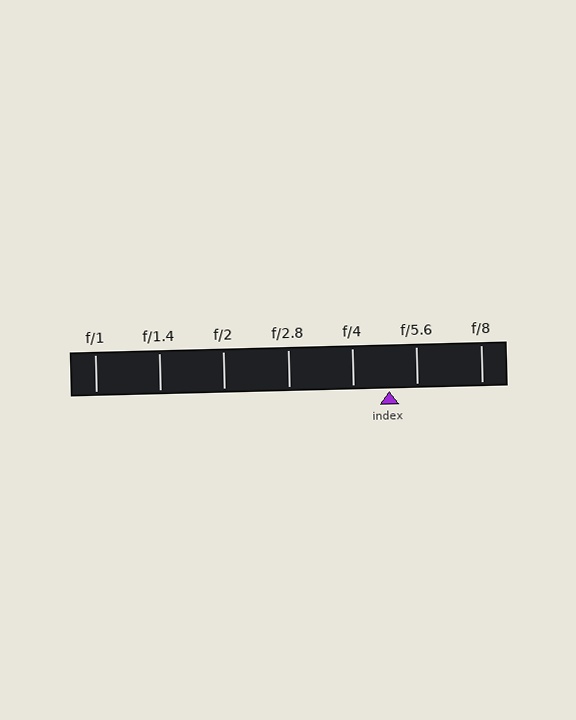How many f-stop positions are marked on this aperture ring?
There are 7 f-stop positions marked.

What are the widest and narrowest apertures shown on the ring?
The widest aperture shown is f/1 and the narrowest is f/8.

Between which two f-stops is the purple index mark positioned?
The index mark is between f/4 and f/5.6.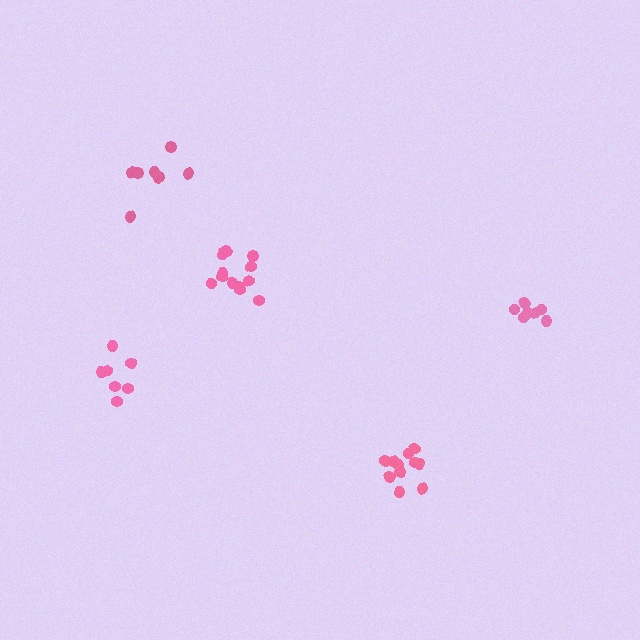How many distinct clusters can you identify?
There are 5 distinct clusters.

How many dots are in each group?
Group 1: 7 dots, Group 2: 12 dots, Group 3: 12 dots, Group 4: 7 dots, Group 5: 7 dots (45 total).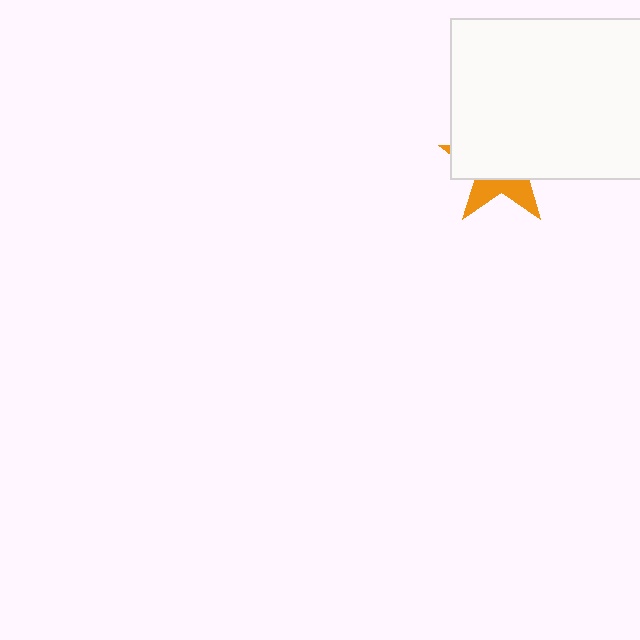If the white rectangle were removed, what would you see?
You would see the complete orange star.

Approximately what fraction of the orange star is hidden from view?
Roughly 68% of the orange star is hidden behind the white rectangle.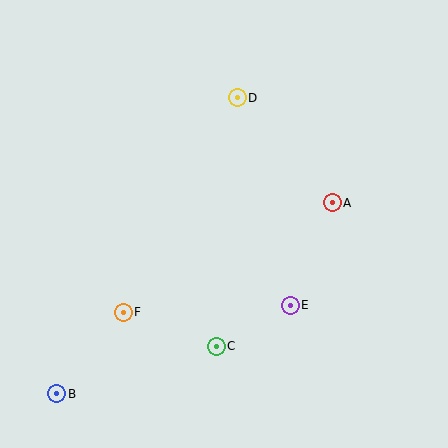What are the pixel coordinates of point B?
Point B is at (57, 394).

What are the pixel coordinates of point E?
Point E is at (290, 305).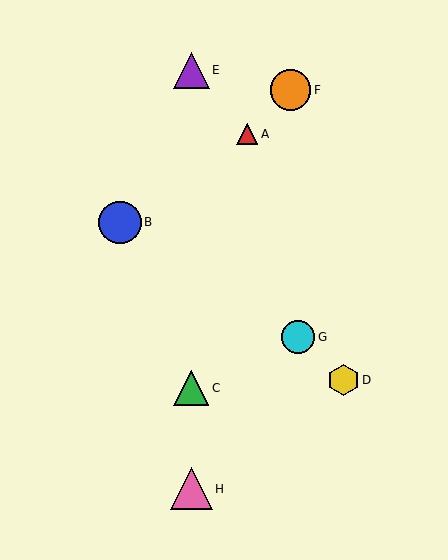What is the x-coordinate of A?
Object A is at x≈247.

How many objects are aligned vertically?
3 objects (C, E, H) are aligned vertically.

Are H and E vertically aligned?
Yes, both are at x≈191.